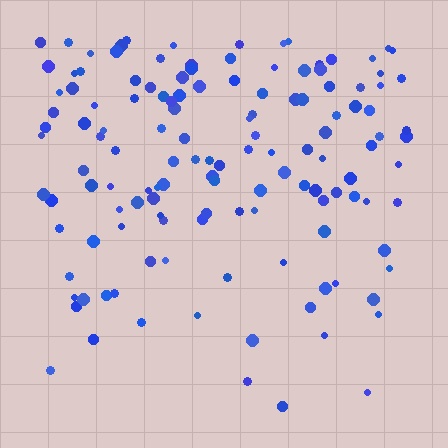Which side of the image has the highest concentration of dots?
The top.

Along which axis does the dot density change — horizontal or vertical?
Vertical.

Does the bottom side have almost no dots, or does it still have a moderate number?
Still a moderate number, just noticeably fewer than the top.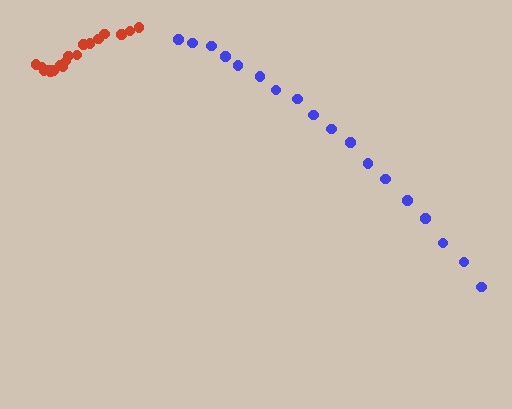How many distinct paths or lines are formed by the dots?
There are 2 distinct paths.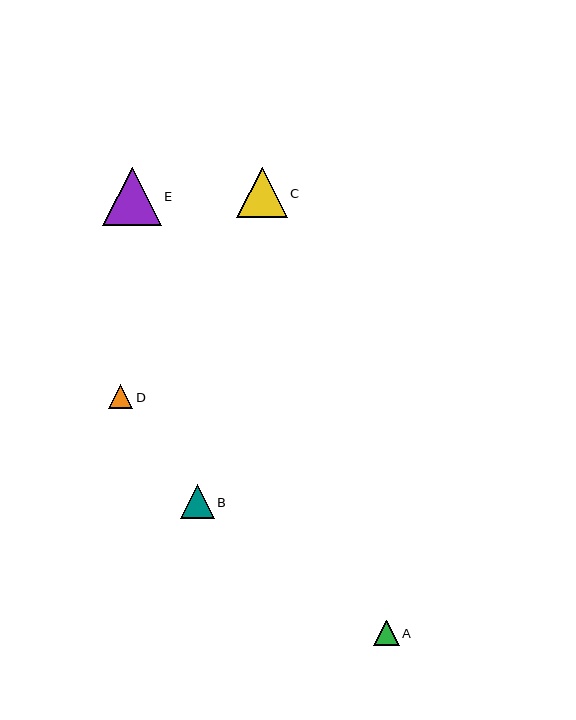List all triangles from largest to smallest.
From largest to smallest: E, C, B, A, D.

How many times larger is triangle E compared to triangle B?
Triangle E is approximately 1.7 times the size of triangle B.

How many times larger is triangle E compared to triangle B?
Triangle E is approximately 1.7 times the size of triangle B.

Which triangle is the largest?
Triangle E is the largest with a size of approximately 58 pixels.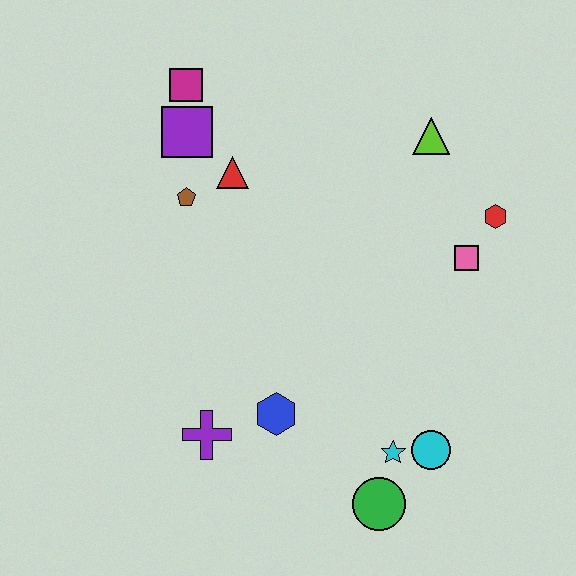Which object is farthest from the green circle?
The magenta square is farthest from the green circle.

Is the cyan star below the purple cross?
Yes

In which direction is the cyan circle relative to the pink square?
The cyan circle is below the pink square.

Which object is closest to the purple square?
The magenta square is closest to the purple square.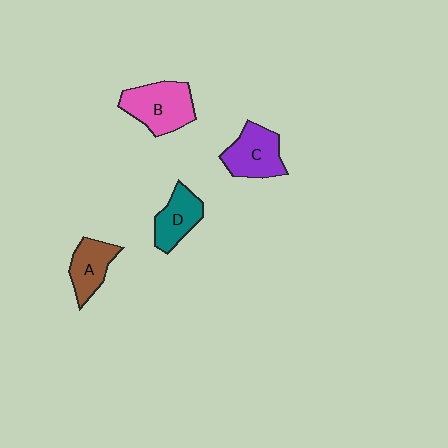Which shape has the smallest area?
Shape A (brown).